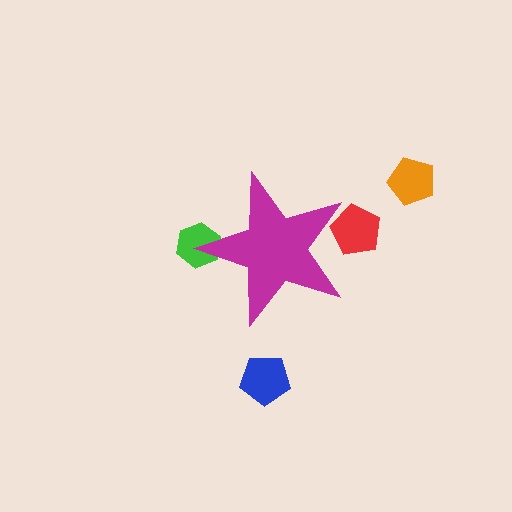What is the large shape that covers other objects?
A magenta star.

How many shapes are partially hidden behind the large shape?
2 shapes are partially hidden.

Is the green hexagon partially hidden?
Yes, the green hexagon is partially hidden behind the magenta star.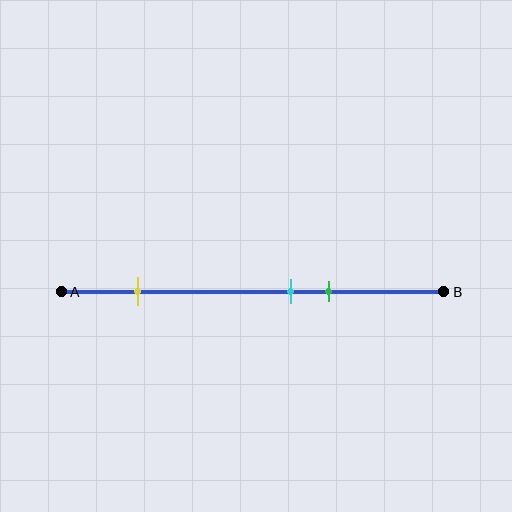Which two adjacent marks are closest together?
The cyan and green marks are the closest adjacent pair.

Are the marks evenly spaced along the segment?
No, the marks are not evenly spaced.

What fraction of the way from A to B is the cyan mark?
The cyan mark is approximately 60% (0.6) of the way from A to B.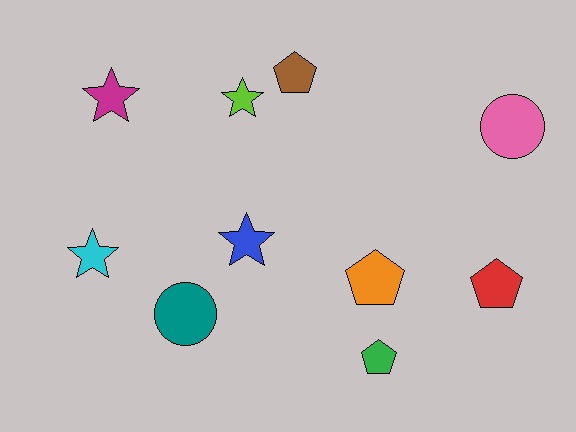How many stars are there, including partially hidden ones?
There are 4 stars.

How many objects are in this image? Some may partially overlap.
There are 10 objects.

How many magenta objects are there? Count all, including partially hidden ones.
There is 1 magenta object.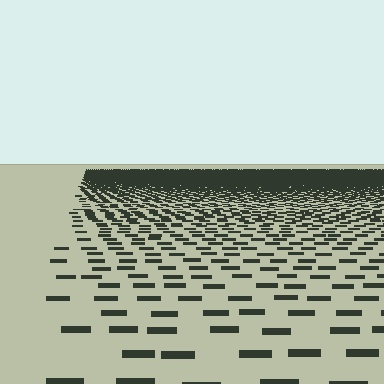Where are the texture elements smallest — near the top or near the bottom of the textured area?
Near the top.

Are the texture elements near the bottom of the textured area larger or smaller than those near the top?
Larger. Near the bottom, elements are closer to the viewer and appear at a bigger on-screen size.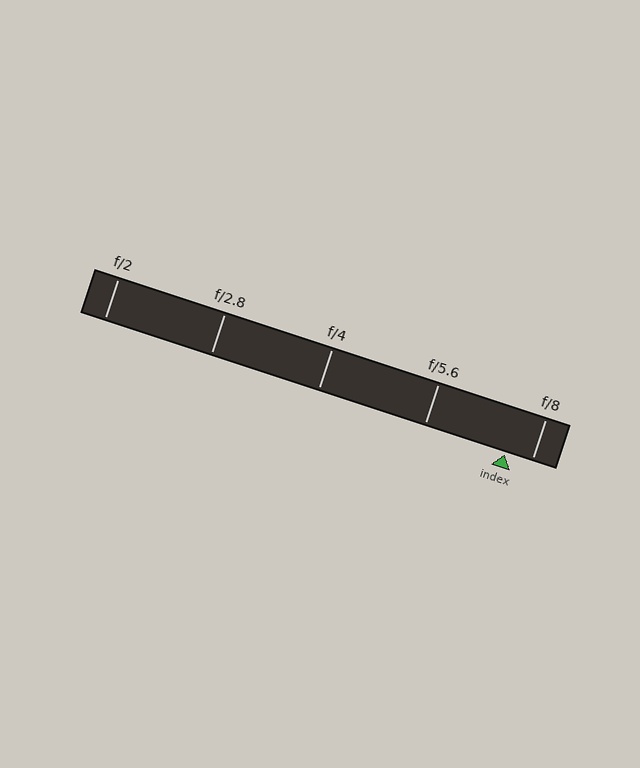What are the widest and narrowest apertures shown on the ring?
The widest aperture shown is f/2 and the narrowest is f/8.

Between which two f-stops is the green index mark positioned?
The index mark is between f/5.6 and f/8.